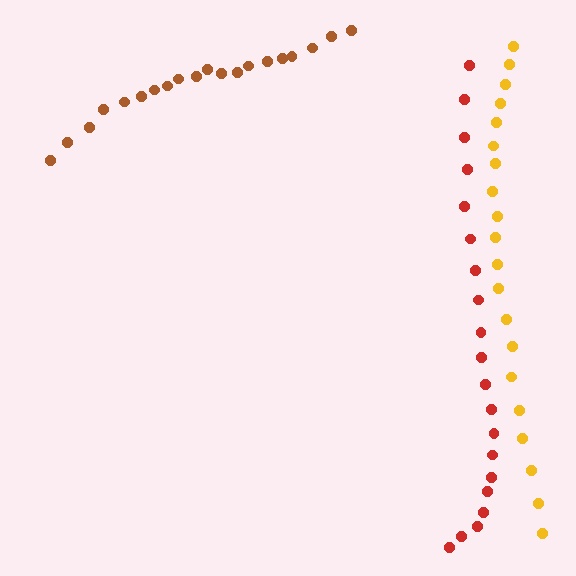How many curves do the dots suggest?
There are 3 distinct paths.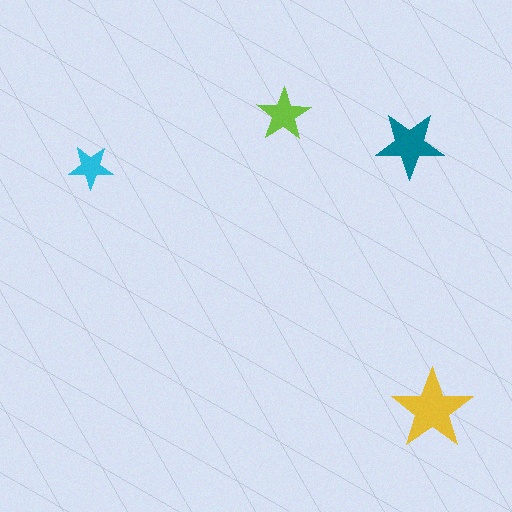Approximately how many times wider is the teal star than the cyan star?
About 1.5 times wider.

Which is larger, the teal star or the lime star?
The teal one.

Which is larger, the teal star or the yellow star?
The yellow one.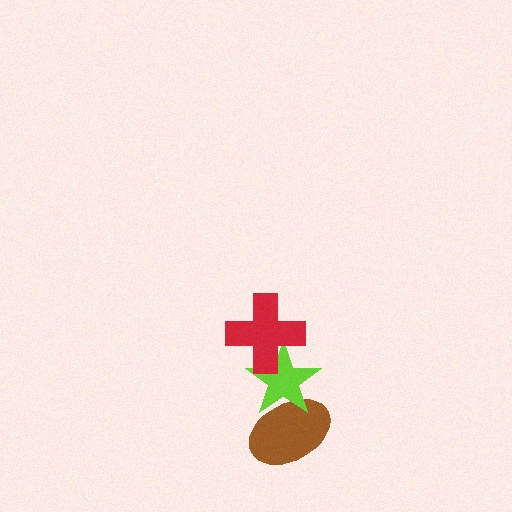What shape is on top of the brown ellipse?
The lime star is on top of the brown ellipse.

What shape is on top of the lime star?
The red cross is on top of the lime star.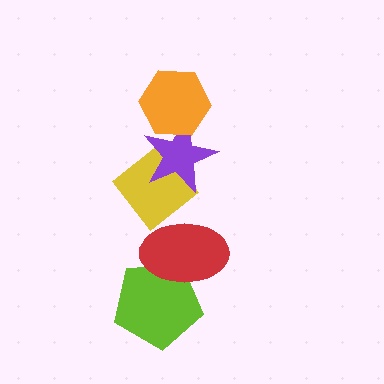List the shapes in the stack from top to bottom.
From top to bottom: the orange hexagon, the purple star, the yellow diamond, the red ellipse, the lime pentagon.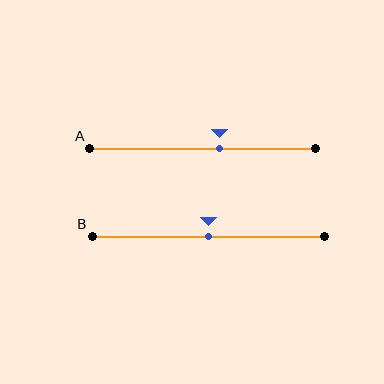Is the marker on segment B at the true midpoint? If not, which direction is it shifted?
Yes, the marker on segment B is at the true midpoint.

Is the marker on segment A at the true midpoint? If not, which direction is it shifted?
No, the marker on segment A is shifted to the right by about 7% of the segment length.